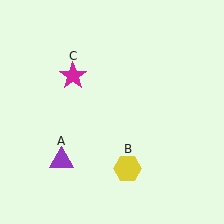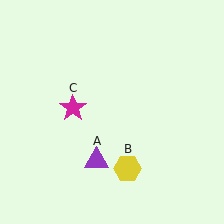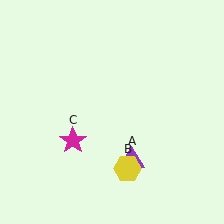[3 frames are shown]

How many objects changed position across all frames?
2 objects changed position: purple triangle (object A), magenta star (object C).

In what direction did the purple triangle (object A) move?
The purple triangle (object A) moved right.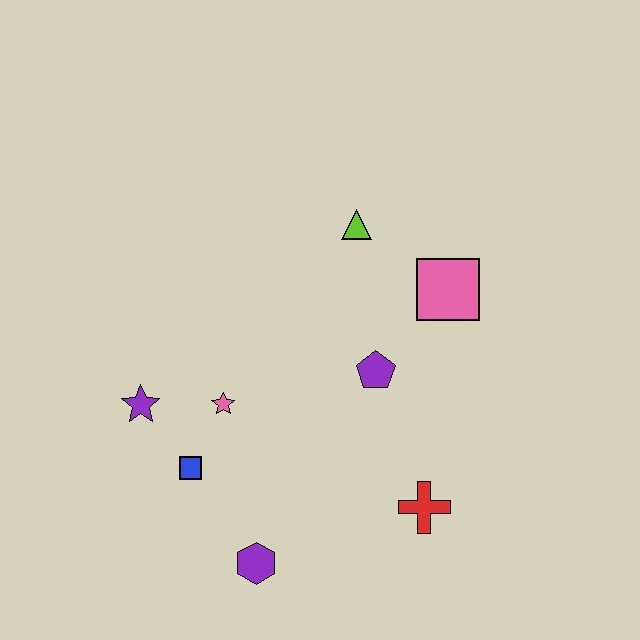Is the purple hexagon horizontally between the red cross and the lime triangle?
No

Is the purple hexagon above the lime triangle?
No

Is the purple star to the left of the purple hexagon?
Yes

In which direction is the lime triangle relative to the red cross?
The lime triangle is above the red cross.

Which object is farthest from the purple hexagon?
The lime triangle is farthest from the purple hexagon.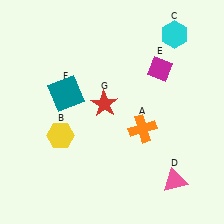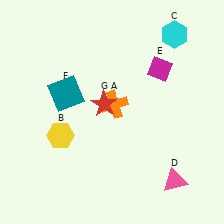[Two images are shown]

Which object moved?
The orange cross (A) moved left.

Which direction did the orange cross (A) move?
The orange cross (A) moved left.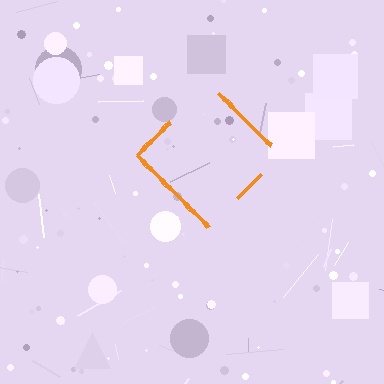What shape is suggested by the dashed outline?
The dashed outline suggests a diamond.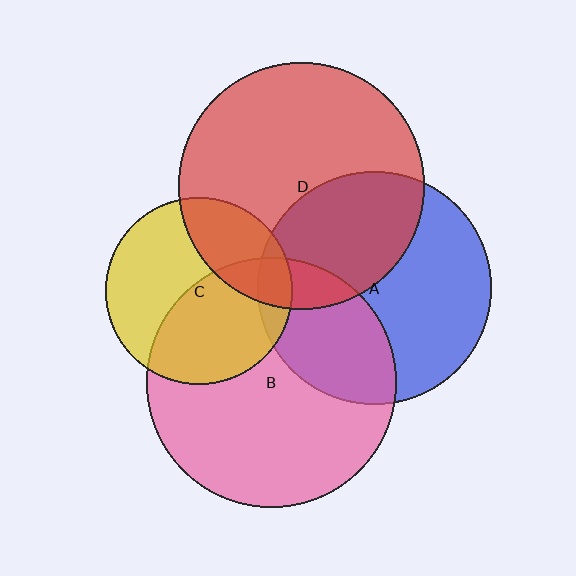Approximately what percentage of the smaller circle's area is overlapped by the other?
Approximately 35%.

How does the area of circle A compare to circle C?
Approximately 1.6 times.